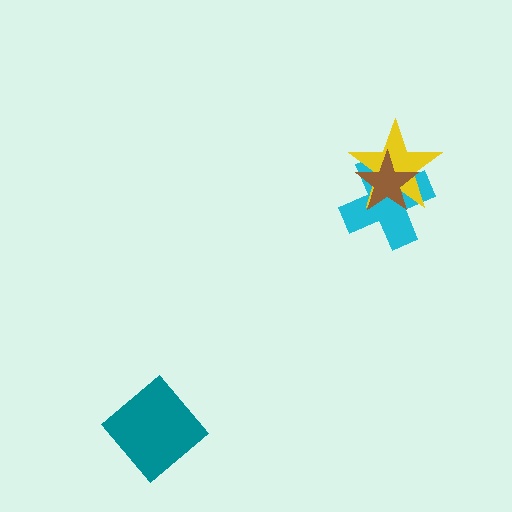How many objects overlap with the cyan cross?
2 objects overlap with the cyan cross.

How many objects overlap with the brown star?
2 objects overlap with the brown star.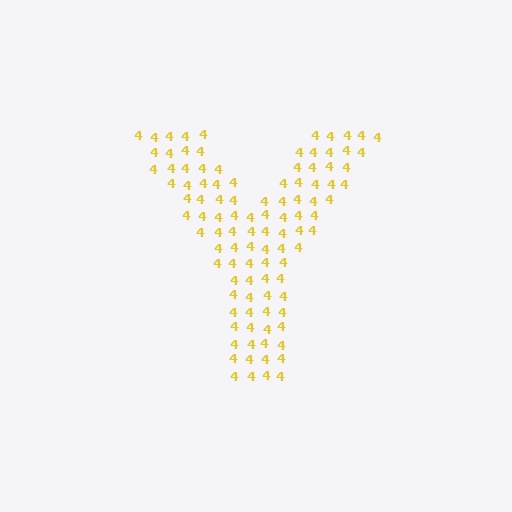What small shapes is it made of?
It is made of small digit 4's.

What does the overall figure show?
The overall figure shows the letter Y.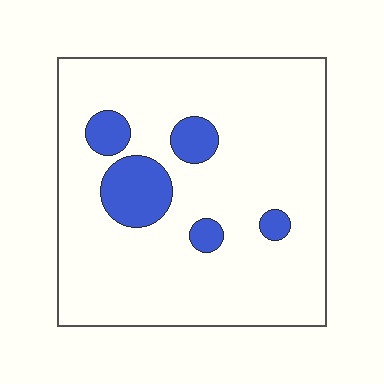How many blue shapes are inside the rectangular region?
5.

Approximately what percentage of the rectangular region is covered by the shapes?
Approximately 15%.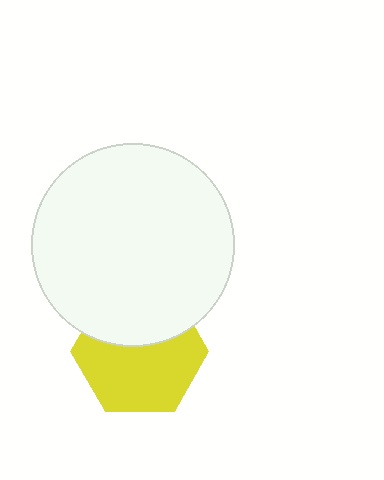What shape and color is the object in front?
The object in front is a white circle.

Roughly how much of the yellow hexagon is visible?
About half of it is visible (roughly 61%).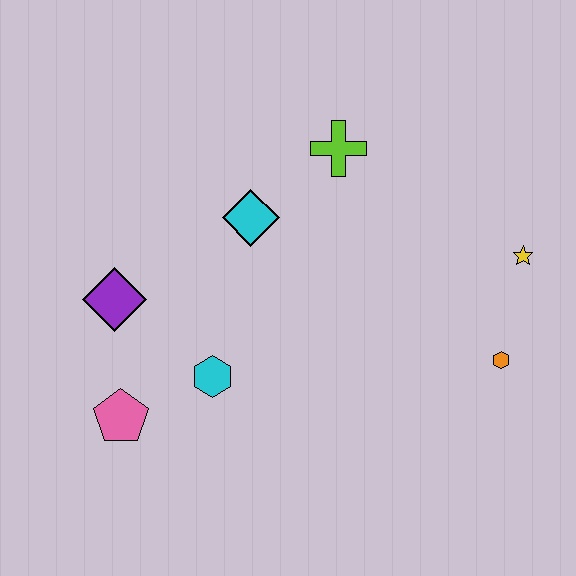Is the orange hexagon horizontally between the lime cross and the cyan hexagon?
No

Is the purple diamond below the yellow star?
Yes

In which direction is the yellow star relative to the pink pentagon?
The yellow star is to the right of the pink pentagon.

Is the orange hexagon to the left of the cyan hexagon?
No